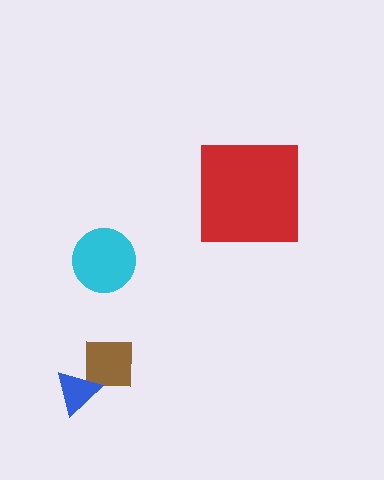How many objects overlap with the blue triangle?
1 object overlaps with the blue triangle.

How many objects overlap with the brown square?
1 object overlaps with the brown square.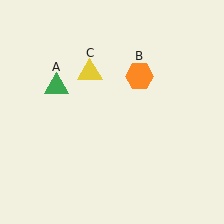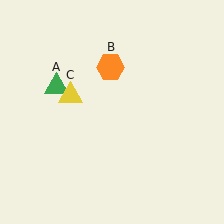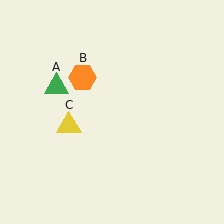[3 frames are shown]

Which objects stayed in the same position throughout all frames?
Green triangle (object A) remained stationary.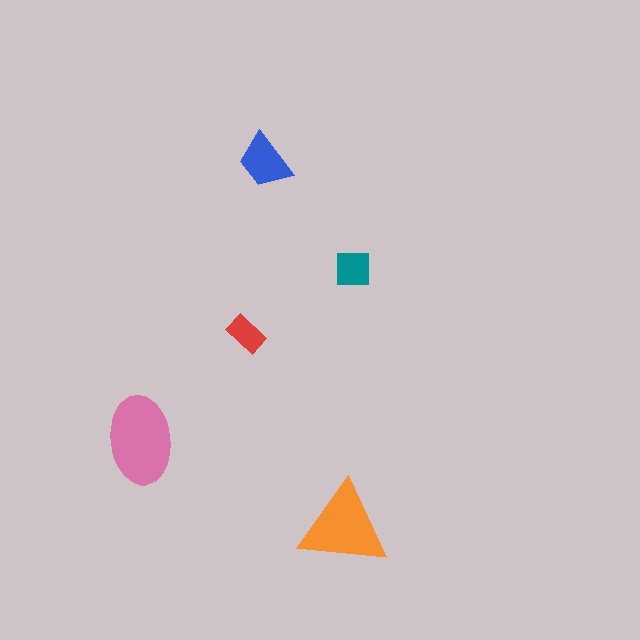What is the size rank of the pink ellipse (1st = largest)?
1st.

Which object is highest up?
The blue trapezoid is topmost.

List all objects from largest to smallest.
The pink ellipse, the orange triangle, the blue trapezoid, the teal square, the red rectangle.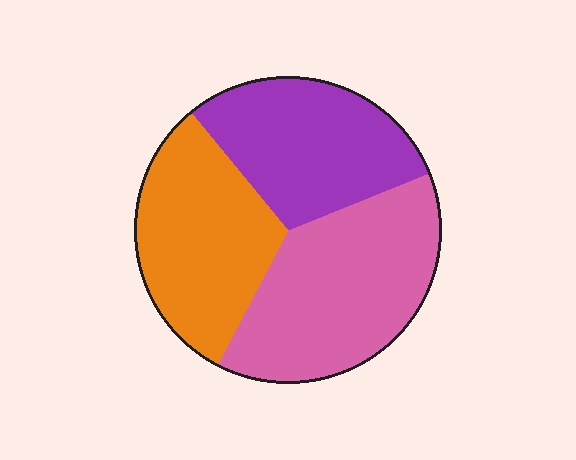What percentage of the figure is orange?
Orange takes up between a sixth and a third of the figure.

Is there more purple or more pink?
Pink.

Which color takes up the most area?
Pink, at roughly 40%.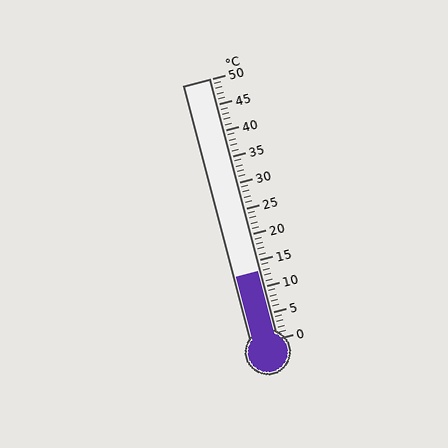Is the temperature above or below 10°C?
The temperature is above 10°C.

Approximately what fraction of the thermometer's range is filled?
The thermometer is filled to approximately 25% of its range.